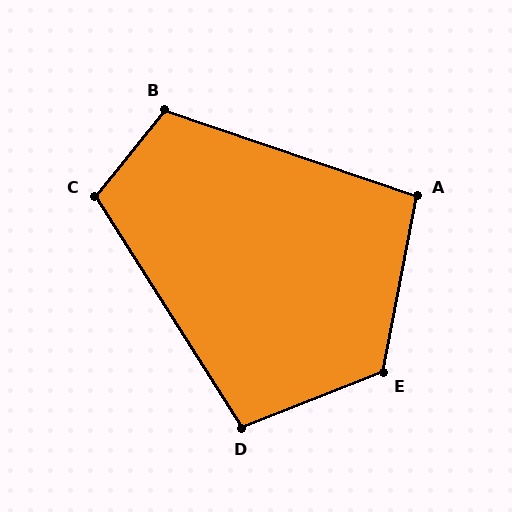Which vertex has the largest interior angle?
E, at approximately 122 degrees.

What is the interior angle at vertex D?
Approximately 101 degrees (obtuse).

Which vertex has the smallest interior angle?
A, at approximately 98 degrees.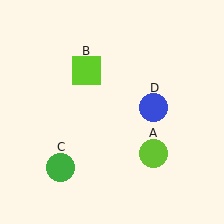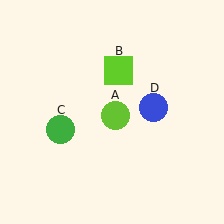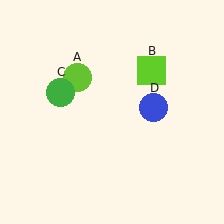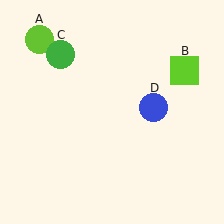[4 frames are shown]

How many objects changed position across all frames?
3 objects changed position: lime circle (object A), lime square (object B), green circle (object C).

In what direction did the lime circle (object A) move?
The lime circle (object A) moved up and to the left.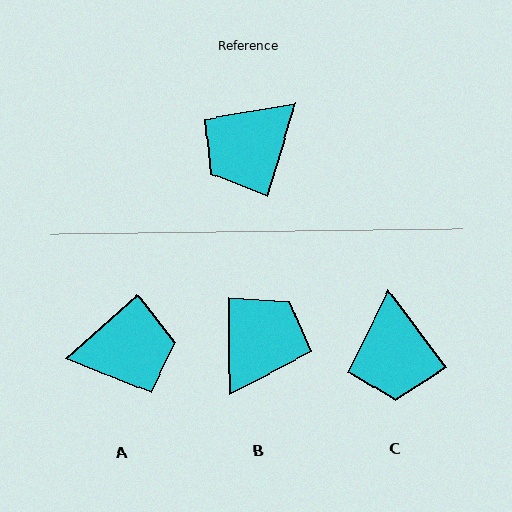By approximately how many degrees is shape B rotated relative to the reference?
Approximately 163 degrees clockwise.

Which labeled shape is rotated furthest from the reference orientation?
B, about 163 degrees away.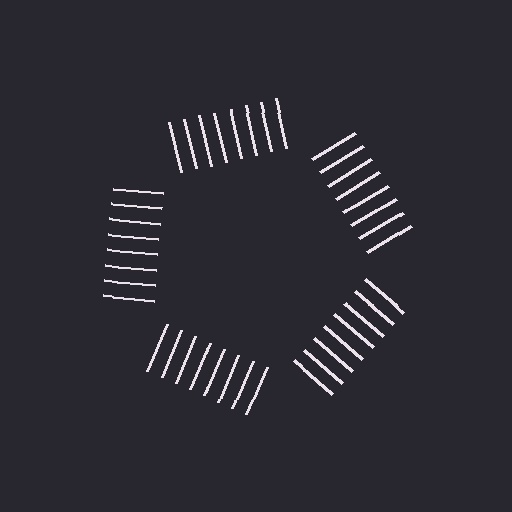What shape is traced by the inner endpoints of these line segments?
An illusory pentagon — the line segments terminate on its edges but no continuous stroke is drawn.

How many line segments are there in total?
40 — 8 along each of the 5 edges.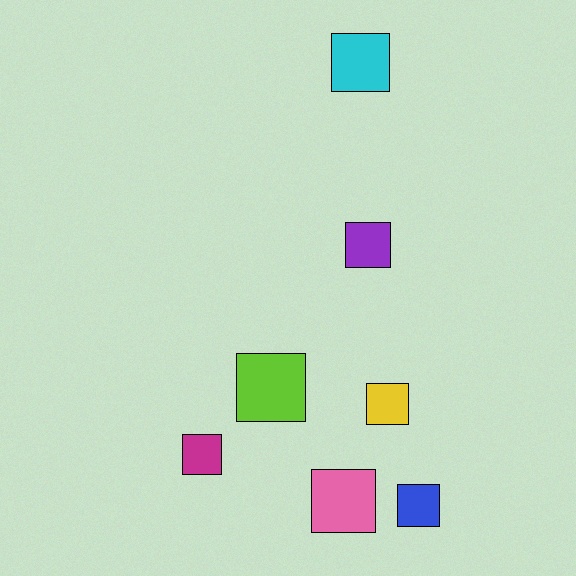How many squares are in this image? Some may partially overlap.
There are 7 squares.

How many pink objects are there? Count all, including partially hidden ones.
There is 1 pink object.